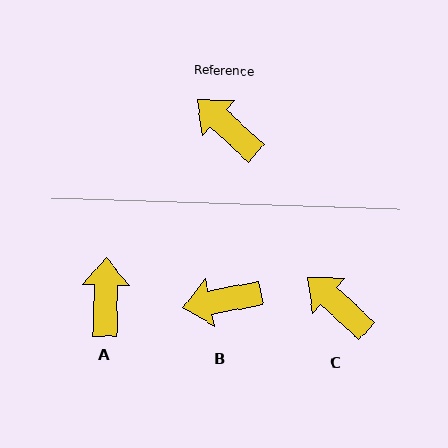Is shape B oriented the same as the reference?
No, it is off by about 53 degrees.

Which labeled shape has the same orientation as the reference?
C.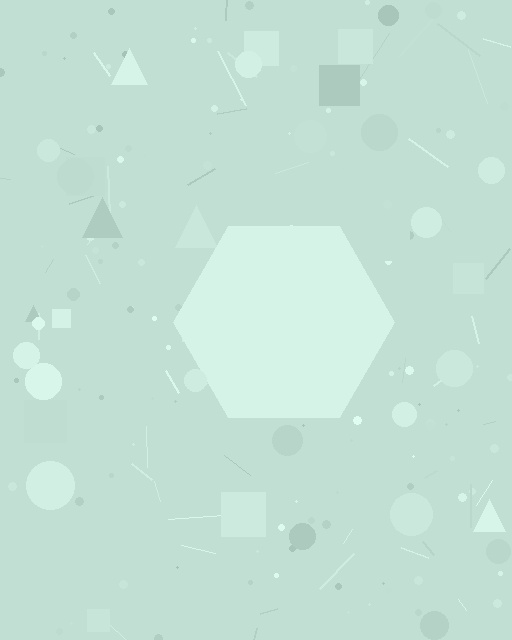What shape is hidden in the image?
A hexagon is hidden in the image.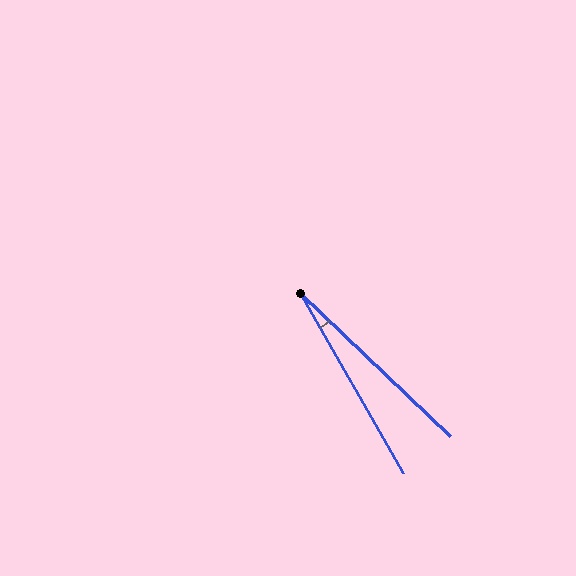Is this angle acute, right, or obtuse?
It is acute.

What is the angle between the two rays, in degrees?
Approximately 17 degrees.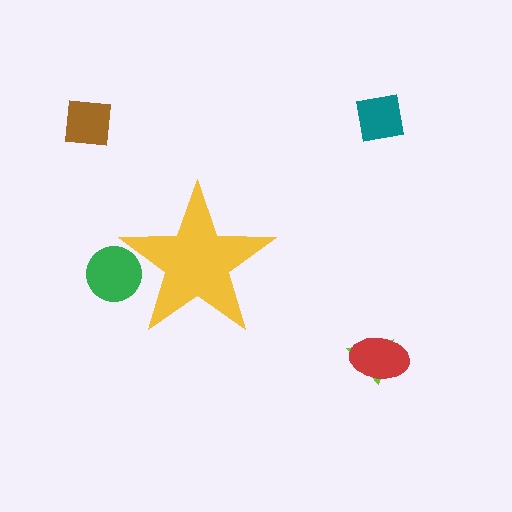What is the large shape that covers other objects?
A yellow star.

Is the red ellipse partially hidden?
No, the red ellipse is fully visible.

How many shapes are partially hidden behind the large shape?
1 shape is partially hidden.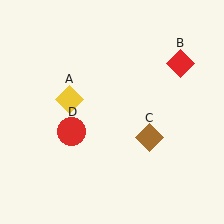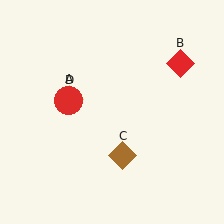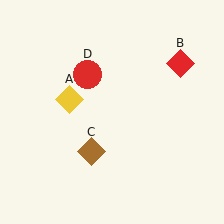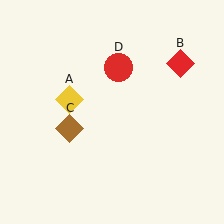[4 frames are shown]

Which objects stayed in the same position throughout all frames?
Yellow diamond (object A) and red diamond (object B) remained stationary.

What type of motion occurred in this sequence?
The brown diamond (object C), red circle (object D) rotated clockwise around the center of the scene.